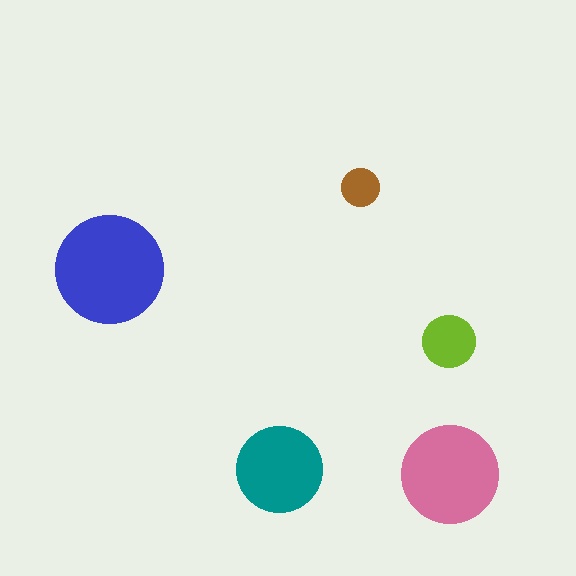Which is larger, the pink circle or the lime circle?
The pink one.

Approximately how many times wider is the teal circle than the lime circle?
About 1.5 times wider.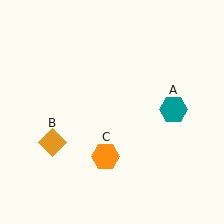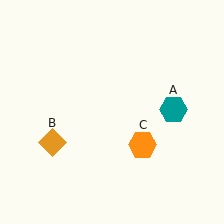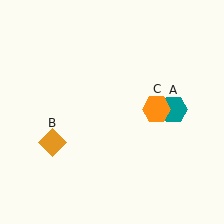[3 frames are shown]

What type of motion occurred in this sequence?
The orange hexagon (object C) rotated counterclockwise around the center of the scene.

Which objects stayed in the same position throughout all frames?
Teal hexagon (object A) and orange diamond (object B) remained stationary.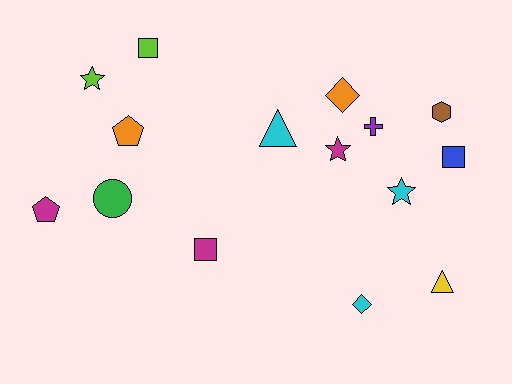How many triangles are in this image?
There are 2 triangles.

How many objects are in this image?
There are 15 objects.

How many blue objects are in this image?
There is 1 blue object.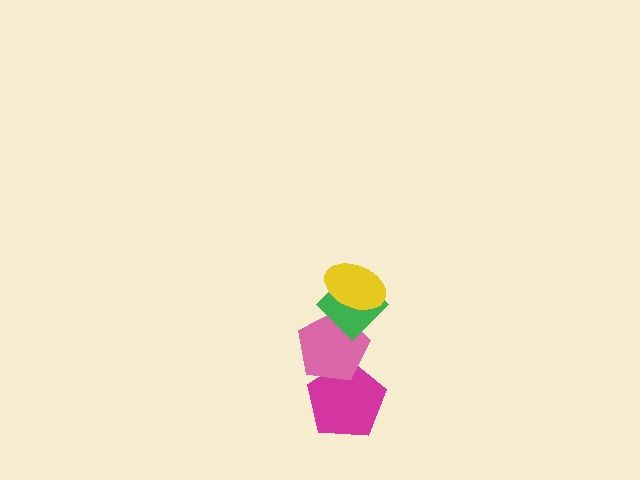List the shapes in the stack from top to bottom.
From top to bottom: the yellow ellipse, the green diamond, the pink pentagon, the magenta pentagon.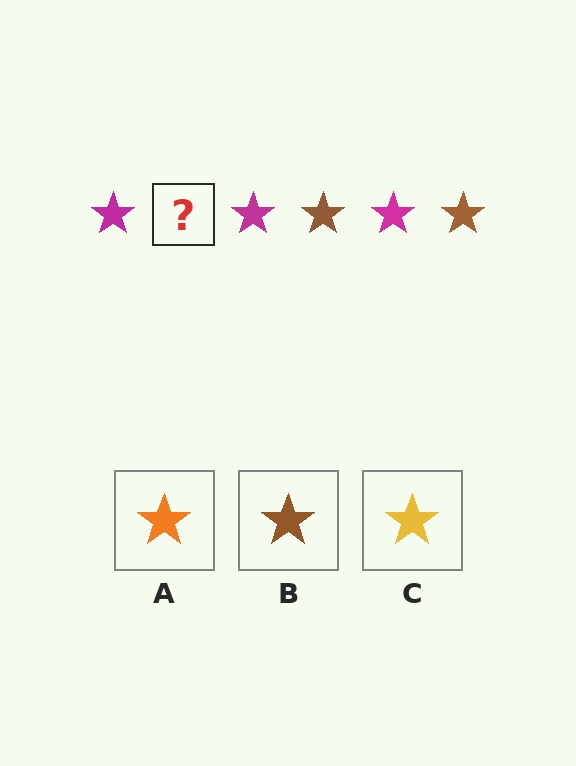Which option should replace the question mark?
Option B.